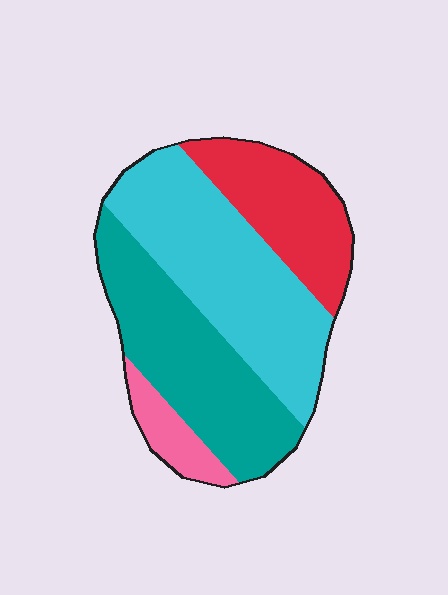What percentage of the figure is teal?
Teal covers around 30% of the figure.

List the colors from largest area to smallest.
From largest to smallest: cyan, teal, red, pink.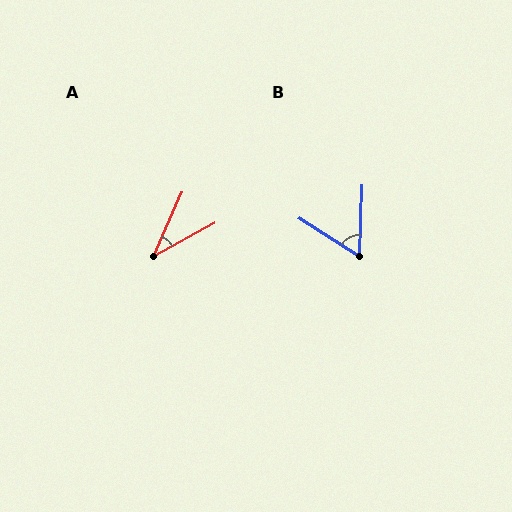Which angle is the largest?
B, at approximately 60 degrees.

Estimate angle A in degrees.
Approximately 38 degrees.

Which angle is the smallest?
A, at approximately 38 degrees.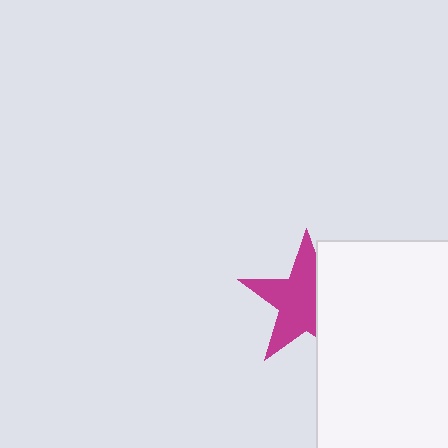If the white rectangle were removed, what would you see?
You would see the complete magenta star.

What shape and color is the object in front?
The object in front is a white rectangle.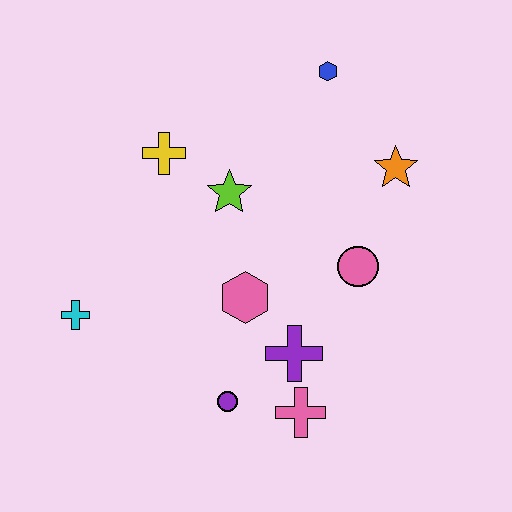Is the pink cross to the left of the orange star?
Yes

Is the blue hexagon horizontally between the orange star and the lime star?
Yes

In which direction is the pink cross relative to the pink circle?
The pink cross is below the pink circle.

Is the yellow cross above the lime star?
Yes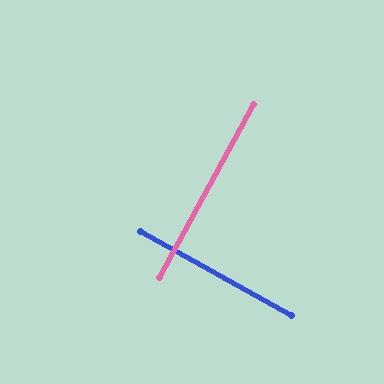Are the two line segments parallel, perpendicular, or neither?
Perpendicular — they meet at approximately 89°.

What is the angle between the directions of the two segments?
Approximately 89 degrees.